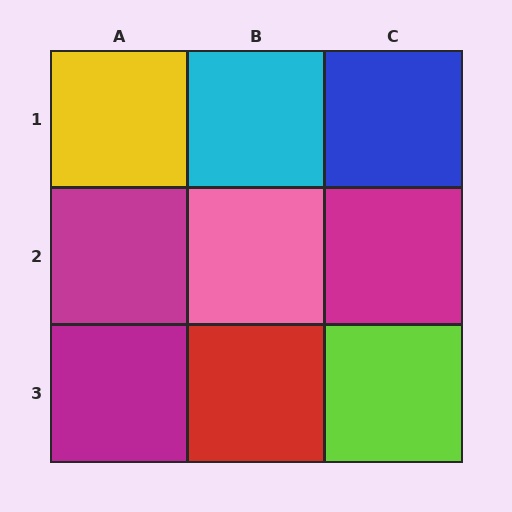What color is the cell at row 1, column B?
Cyan.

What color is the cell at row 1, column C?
Blue.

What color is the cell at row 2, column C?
Magenta.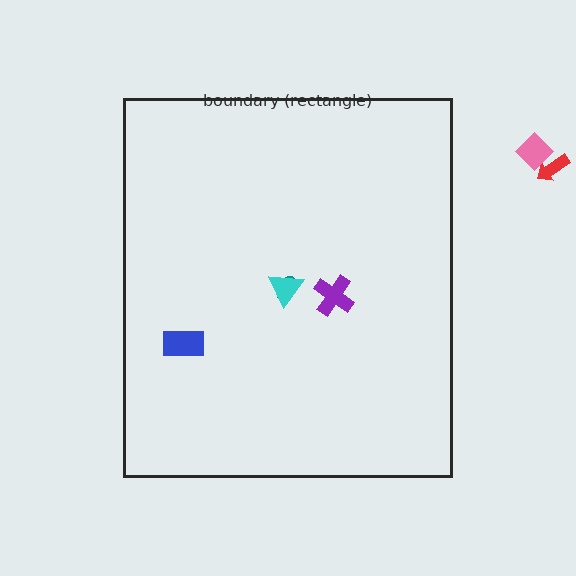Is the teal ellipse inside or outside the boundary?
Inside.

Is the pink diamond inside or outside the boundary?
Outside.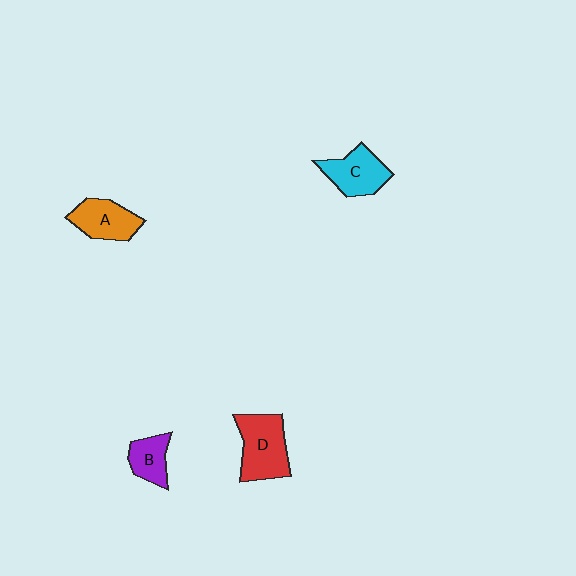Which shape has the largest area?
Shape D (red).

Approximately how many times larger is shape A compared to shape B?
Approximately 1.4 times.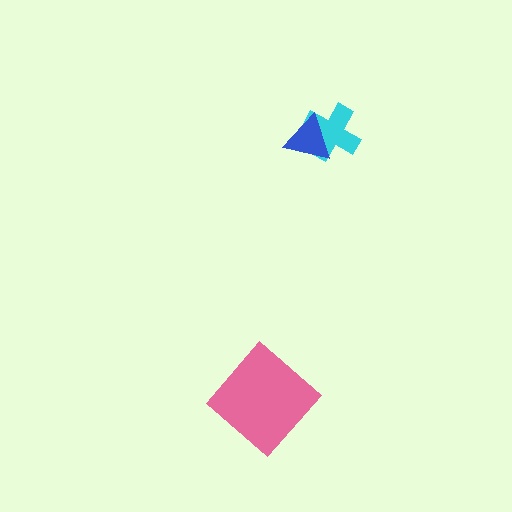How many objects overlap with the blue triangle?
1 object overlaps with the blue triangle.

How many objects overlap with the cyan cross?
1 object overlaps with the cyan cross.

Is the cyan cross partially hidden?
Yes, it is partially covered by another shape.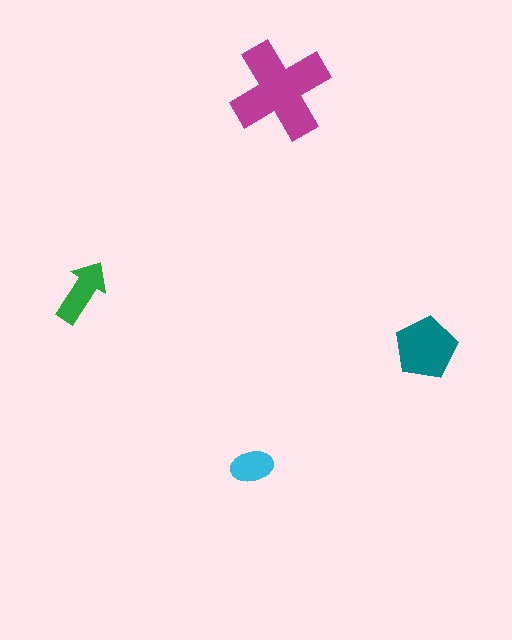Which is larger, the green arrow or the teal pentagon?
The teal pentagon.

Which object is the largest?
The magenta cross.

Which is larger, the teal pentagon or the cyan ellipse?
The teal pentagon.